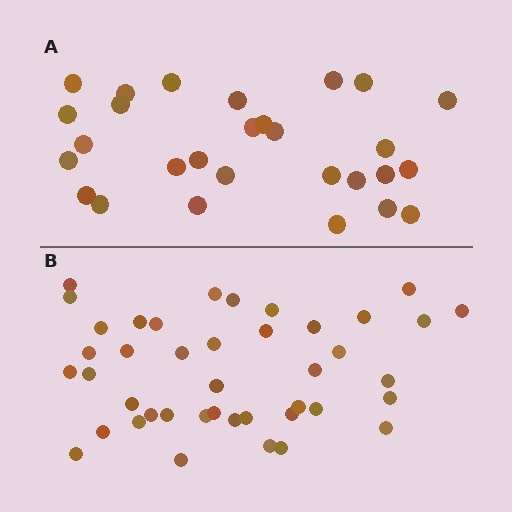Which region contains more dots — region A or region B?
Region B (the bottom region) has more dots.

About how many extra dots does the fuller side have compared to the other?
Region B has approximately 15 more dots than region A.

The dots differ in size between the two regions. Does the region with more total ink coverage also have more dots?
No. Region A has more total ink coverage because its dots are larger, but region B actually contains more individual dots. Total area can be misleading — the number of items is what matters here.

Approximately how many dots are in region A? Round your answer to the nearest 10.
About 30 dots. (The exact count is 28, which rounds to 30.)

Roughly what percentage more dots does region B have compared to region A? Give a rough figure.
About 50% more.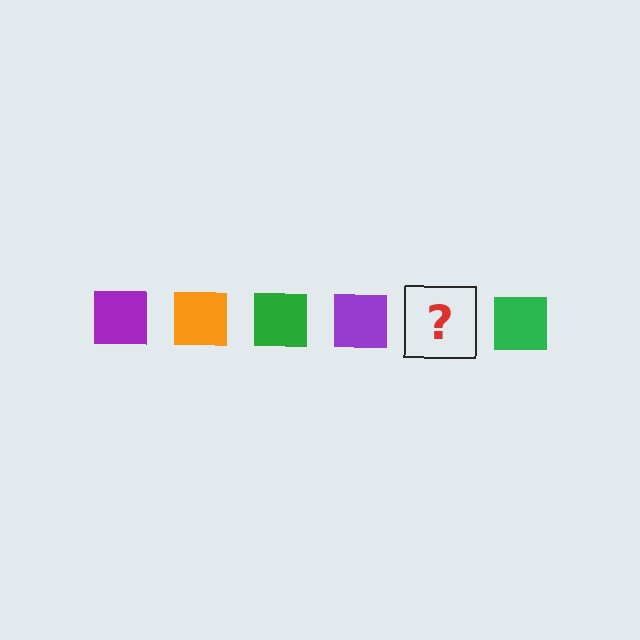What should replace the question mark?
The question mark should be replaced with an orange square.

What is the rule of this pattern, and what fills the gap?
The rule is that the pattern cycles through purple, orange, green squares. The gap should be filled with an orange square.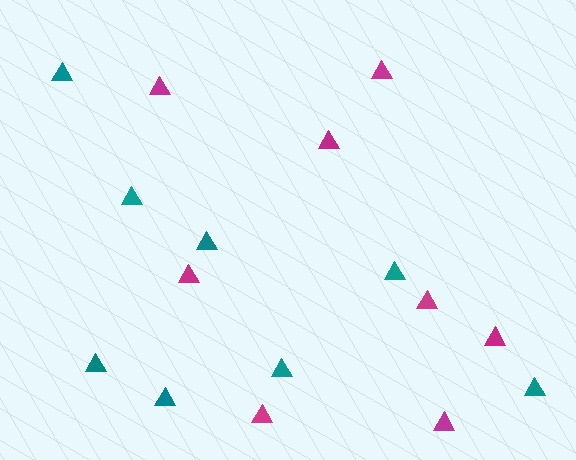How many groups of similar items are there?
There are 2 groups: one group of magenta triangles (8) and one group of teal triangles (8).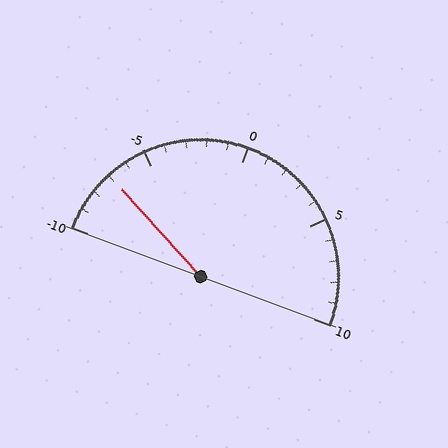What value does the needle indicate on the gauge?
The needle indicates approximately -7.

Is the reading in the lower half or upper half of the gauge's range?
The reading is in the lower half of the range (-10 to 10).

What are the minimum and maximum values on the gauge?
The gauge ranges from -10 to 10.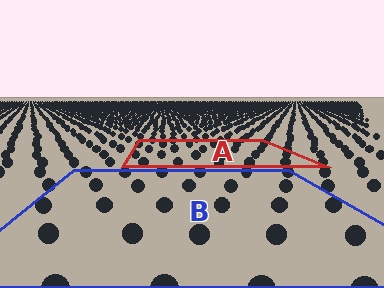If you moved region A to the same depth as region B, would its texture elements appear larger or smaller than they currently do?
They would appear larger. At a closer depth, the same texture elements are projected at a bigger on-screen size.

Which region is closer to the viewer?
Region B is closer. The texture elements there are larger and more spread out.